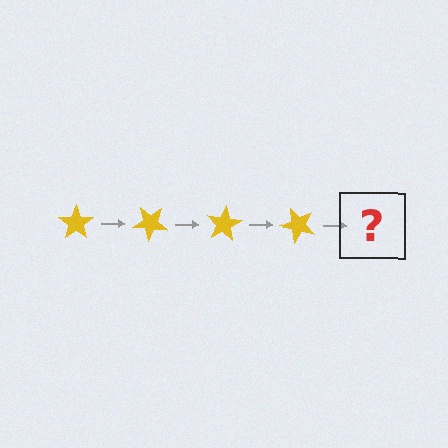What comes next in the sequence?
The next element should be a yellow star rotated 160 degrees.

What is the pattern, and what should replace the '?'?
The pattern is that the star rotates 40 degrees each step. The '?' should be a yellow star rotated 160 degrees.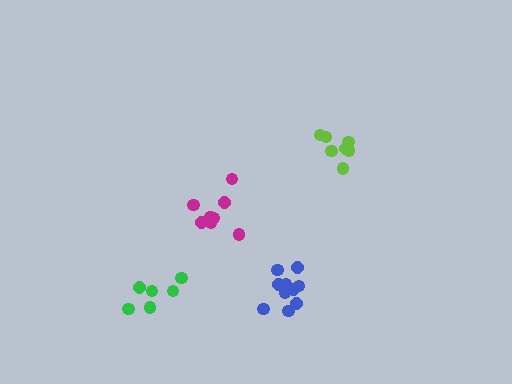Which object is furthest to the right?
The lime cluster is rightmost.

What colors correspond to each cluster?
The clusters are colored: blue, magenta, green, lime.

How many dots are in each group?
Group 1: 10 dots, Group 2: 8 dots, Group 3: 6 dots, Group 4: 7 dots (31 total).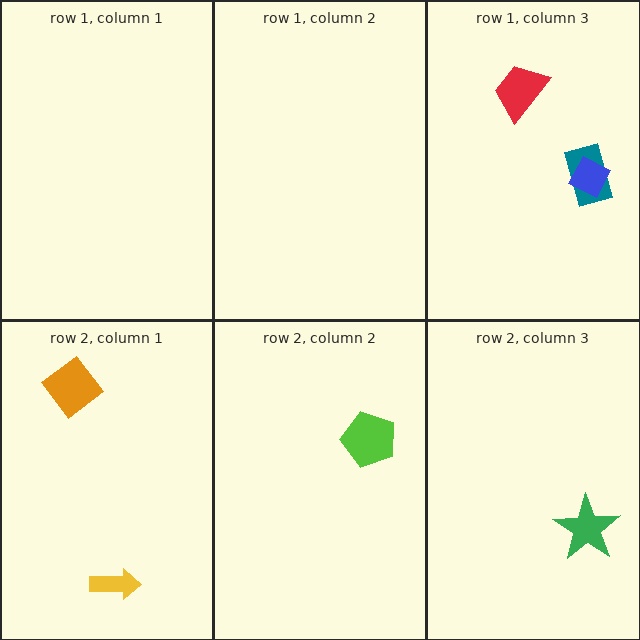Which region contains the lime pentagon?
The row 2, column 2 region.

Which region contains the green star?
The row 2, column 3 region.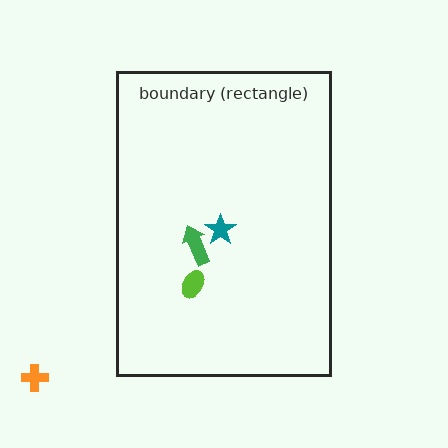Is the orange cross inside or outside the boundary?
Outside.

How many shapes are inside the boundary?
3 inside, 1 outside.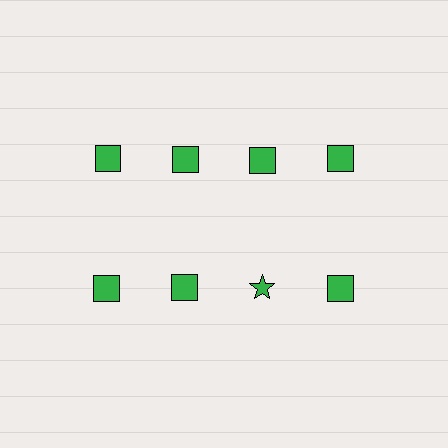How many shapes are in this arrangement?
There are 8 shapes arranged in a grid pattern.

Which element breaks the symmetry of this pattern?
The green star in the second row, center column breaks the symmetry. All other shapes are green squares.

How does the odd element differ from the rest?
It has a different shape: star instead of square.